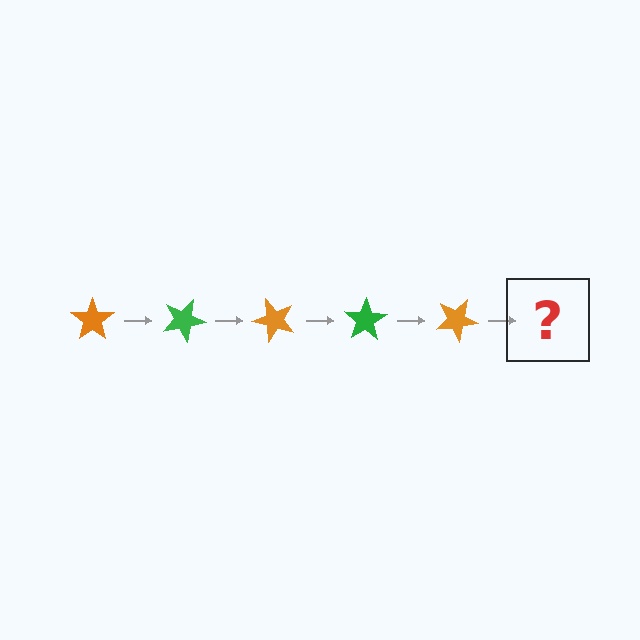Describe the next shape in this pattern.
It should be a green star, rotated 125 degrees from the start.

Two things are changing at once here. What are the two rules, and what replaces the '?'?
The two rules are that it rotates 25 degrees each step and the color cycles through orange and green. The '?' should be a green star, rotated 125 degrees from the start.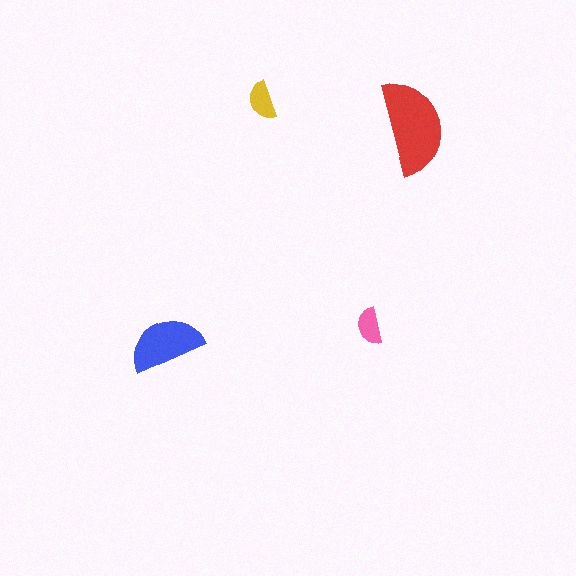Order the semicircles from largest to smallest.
the red one, the blue one, the yellow one, the pink one.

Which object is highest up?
The yellow semicircle is topmost.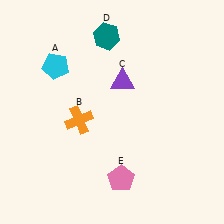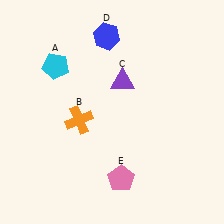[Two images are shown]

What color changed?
The hexagon (D) changed from teal in Image 1 to blue in Image 2.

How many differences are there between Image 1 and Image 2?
There is 1 difference between the two images.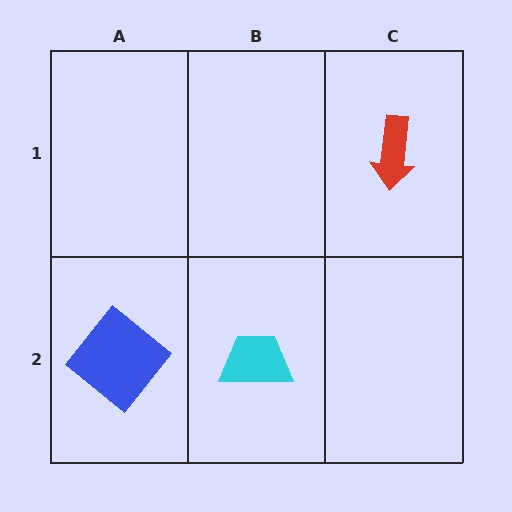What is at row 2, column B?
A cyan trapezoid.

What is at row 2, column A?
A blue diamond.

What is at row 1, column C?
A red arrow.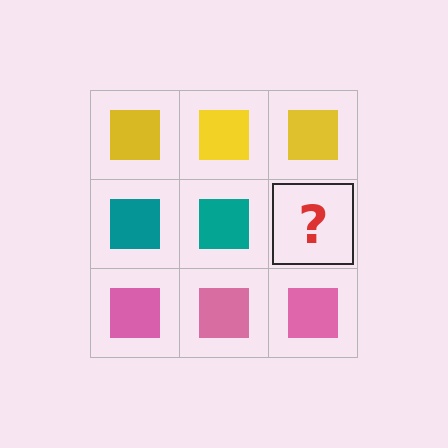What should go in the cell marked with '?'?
The missing cell should contain a teal square.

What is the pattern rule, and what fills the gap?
The rule is that each row has a consistent color. The gap should be filled with a teal square.